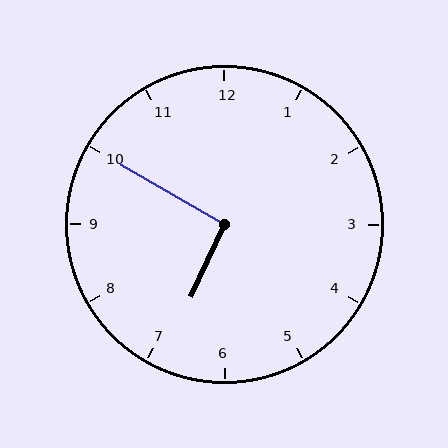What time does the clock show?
6:50.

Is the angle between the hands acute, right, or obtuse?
It is right.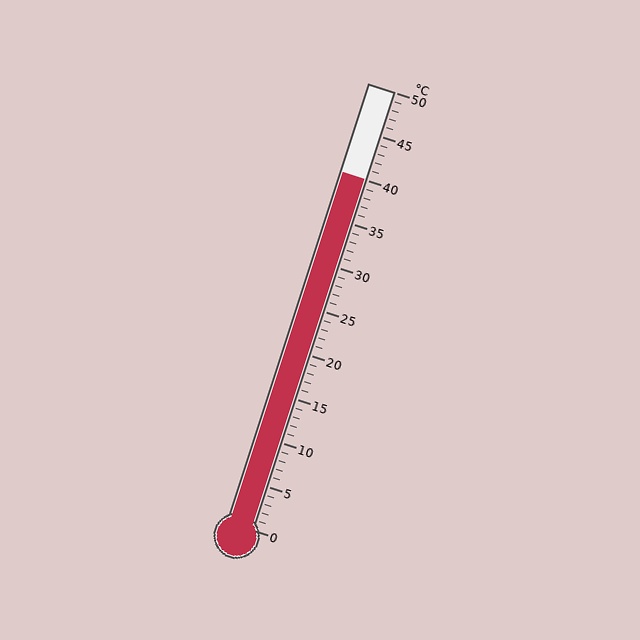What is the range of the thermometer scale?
The thermometer scale ranges from 0°C to 50°C.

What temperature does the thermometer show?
The thermometer shows approximately 40°C.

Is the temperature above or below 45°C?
The temperature is below 45°C.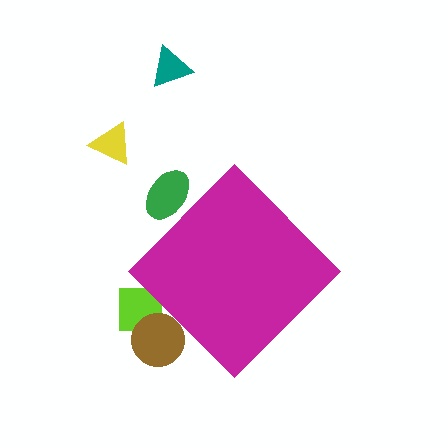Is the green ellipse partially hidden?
Yes, the green ellipse is partially hidden behind the magenta diamond.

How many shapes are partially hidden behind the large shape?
3 shapes are partially hidden.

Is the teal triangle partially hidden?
No, the teal triangle is fully visible.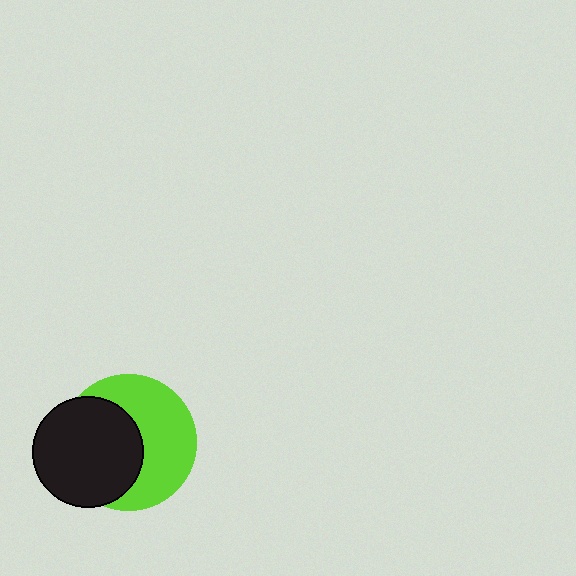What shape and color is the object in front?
The object in front is a black circle.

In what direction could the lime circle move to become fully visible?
The lime circle could move right. That would shift it out from behind the black circle entirely.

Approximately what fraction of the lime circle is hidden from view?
Roughly 47% of the lime circle is hidden behind the black circle.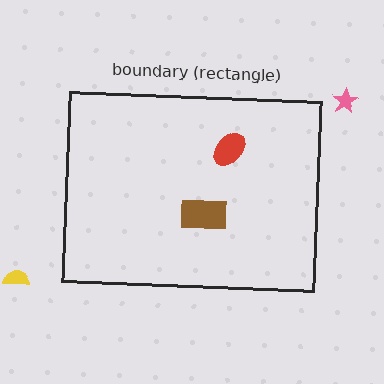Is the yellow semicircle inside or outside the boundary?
Outside.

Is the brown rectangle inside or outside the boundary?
Inside.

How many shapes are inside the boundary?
2 inside, 2 outside.